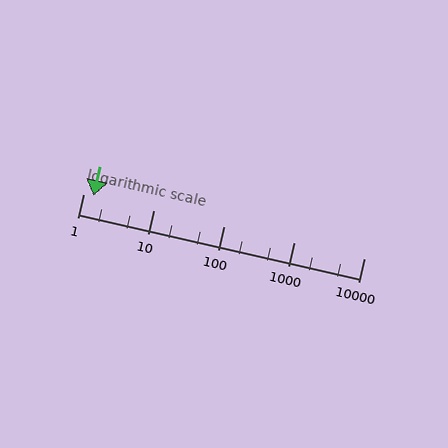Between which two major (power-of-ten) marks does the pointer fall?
The pointer is between 1 and 10.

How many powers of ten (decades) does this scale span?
The scale spans 4 decades, from 1 to 10000.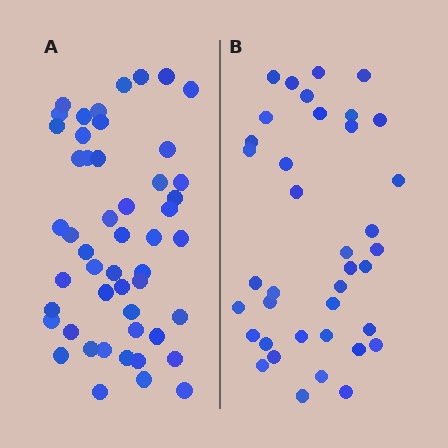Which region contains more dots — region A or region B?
Region A (the left region) has more dots.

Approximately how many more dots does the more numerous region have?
Region A has roughly 12 or so more dots than region B.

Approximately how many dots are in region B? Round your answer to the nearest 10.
About 40 dots. (The exact count is 38, which rounds to 40.)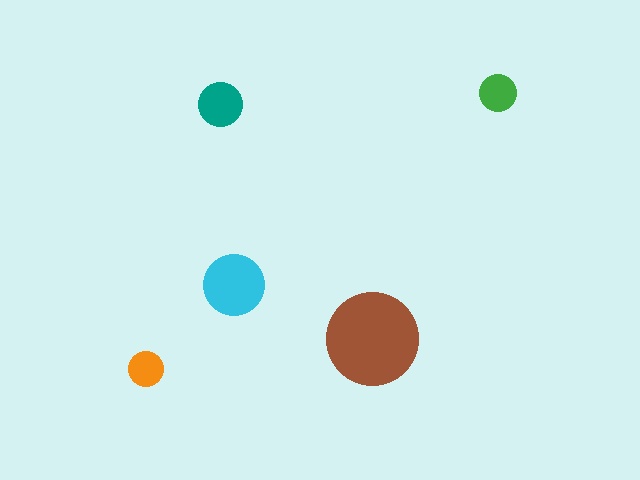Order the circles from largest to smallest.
the brown one, the cyan one, the teal one, the green one, the orange one.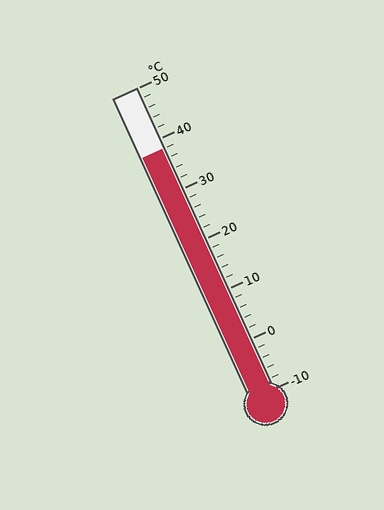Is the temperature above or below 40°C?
The temperature is below 40°C.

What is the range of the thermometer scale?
The thermometer scale ranges from -10°C to 50°C.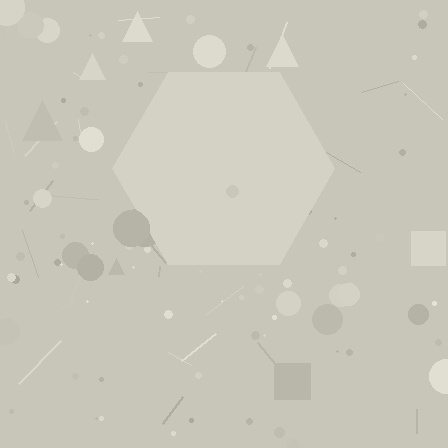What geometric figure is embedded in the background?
A hexagon is embedded in the background.